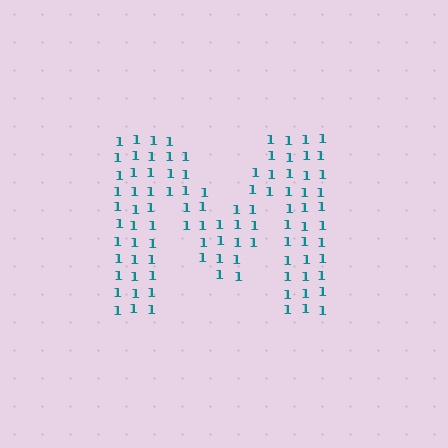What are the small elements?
The small elements are digit 1's.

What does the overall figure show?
The overall figure shows the letter M.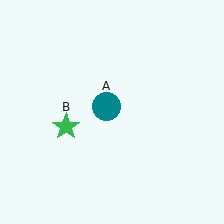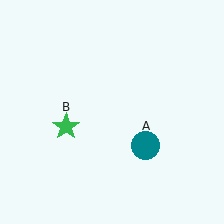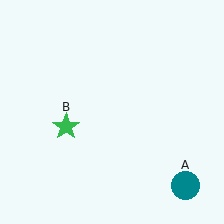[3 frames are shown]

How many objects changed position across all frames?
1 object changed position: teal circle (object A).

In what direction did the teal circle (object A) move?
The teal circle (object A) moved down and to the right.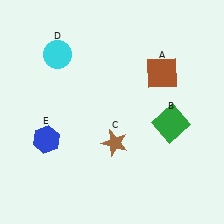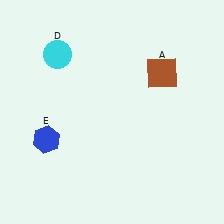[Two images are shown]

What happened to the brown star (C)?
The brown star (C) was removed in Image 2. It was in the bottom-right area of Image 1.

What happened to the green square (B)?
The green square (B) was removed in Image 2. It was in the bottom-right area of Image 1.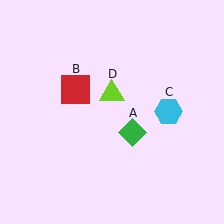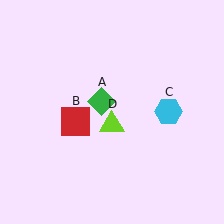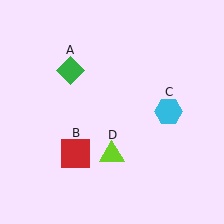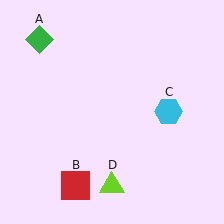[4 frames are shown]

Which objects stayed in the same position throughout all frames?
Cyan hexagon (object C) remained stationary.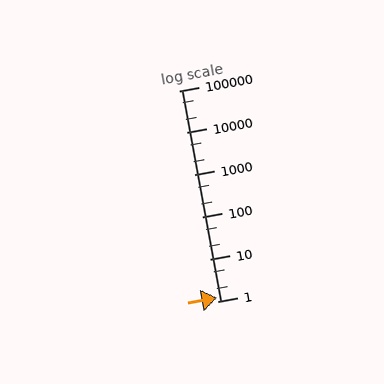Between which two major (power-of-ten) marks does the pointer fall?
The pointer is between 1 and 10.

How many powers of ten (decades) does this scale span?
The scale spans 5 decades, from 1 to 100000.